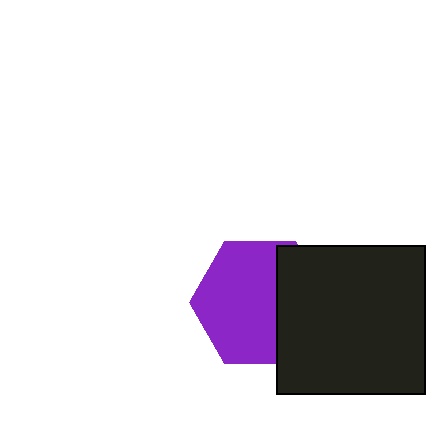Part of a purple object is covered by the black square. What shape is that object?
It is a hexagon.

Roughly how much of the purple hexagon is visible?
Most of it is visible (roughly 65%).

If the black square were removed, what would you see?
You would see the complete purple hexagon.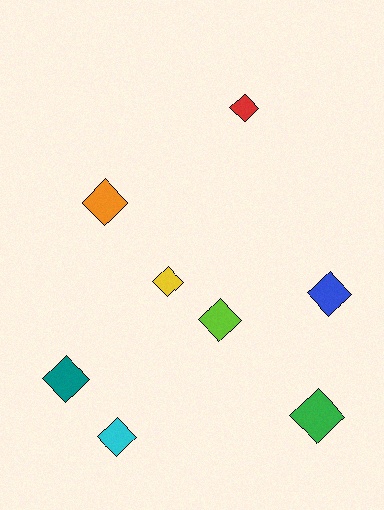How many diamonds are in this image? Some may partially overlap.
There are 8 diamonds.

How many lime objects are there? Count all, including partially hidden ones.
There is 1 lime object.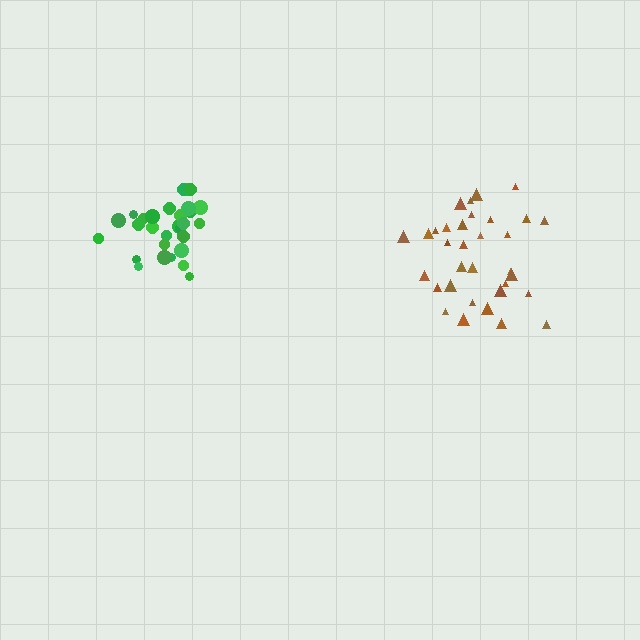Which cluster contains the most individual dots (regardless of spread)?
Brown (33).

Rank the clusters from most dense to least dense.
green, brown.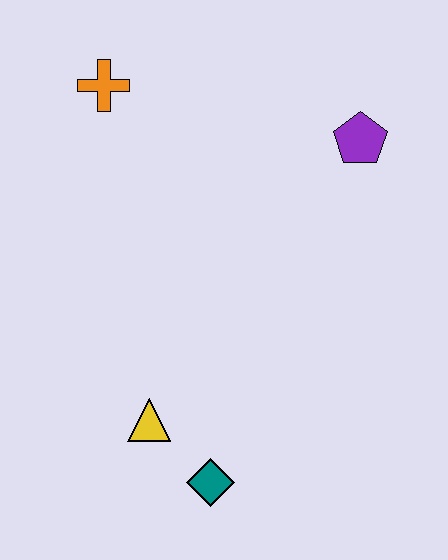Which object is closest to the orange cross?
The purple pentagon is closest to the orange cross.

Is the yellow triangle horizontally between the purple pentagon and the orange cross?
Yes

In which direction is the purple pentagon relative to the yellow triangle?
The purple pentagon is above the yellow triangle.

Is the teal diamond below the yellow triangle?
Yes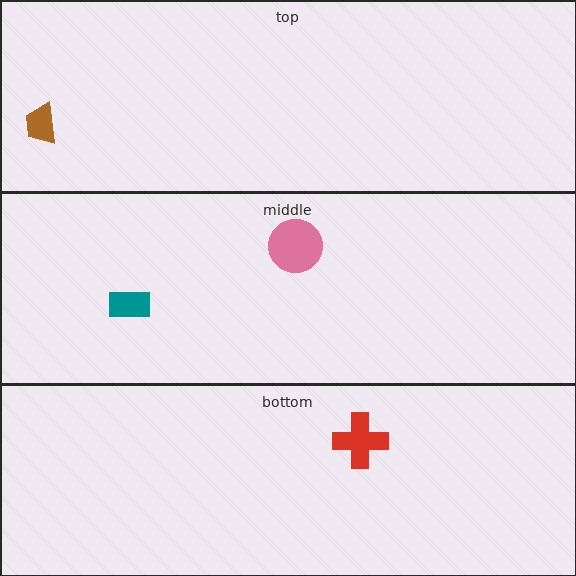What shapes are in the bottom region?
The red cross.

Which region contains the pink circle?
The middle region.